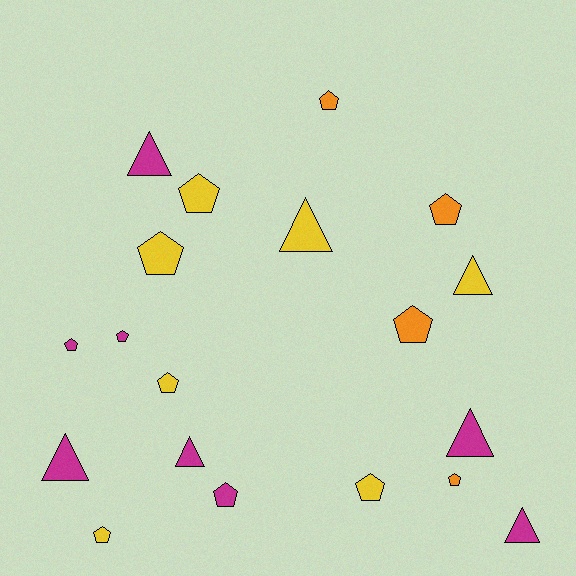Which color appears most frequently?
Magenta, with 8 objects.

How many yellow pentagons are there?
There are 5 yellow pentagons.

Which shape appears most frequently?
Pentagon, with 12 objects.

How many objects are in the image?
There are 19 objects.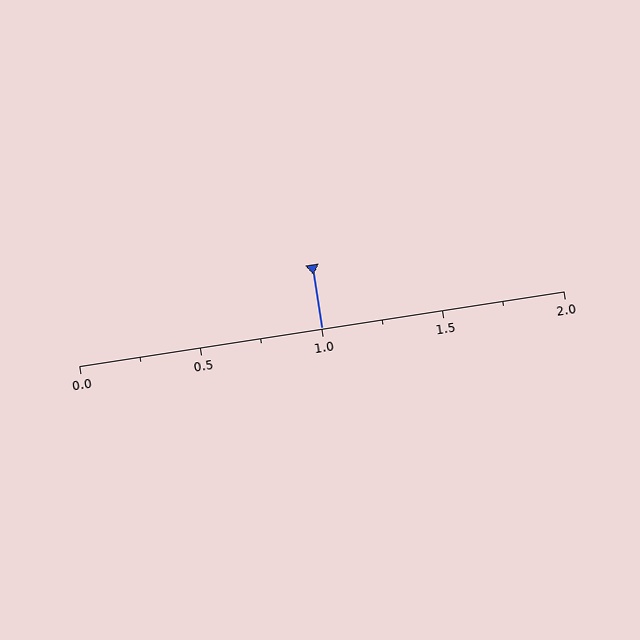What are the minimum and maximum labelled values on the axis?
The axis runs from 0.0 to 2.0.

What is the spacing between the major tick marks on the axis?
The major ticks are spaced 0.5 apart.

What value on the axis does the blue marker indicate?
The marker indicates approximately 1.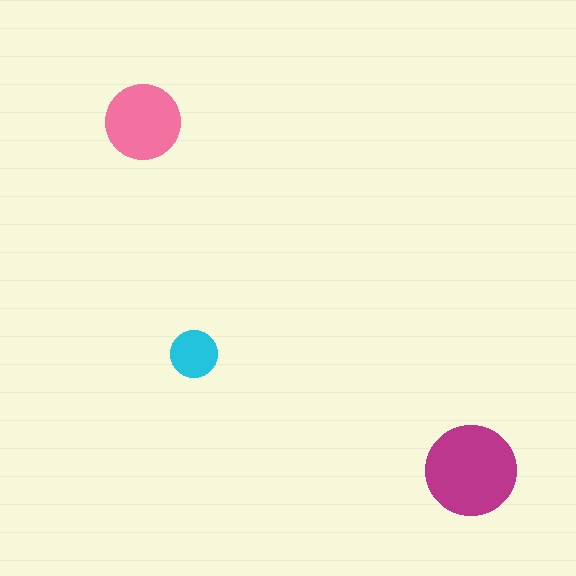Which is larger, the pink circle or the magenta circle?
The magenta one.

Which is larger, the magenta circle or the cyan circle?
The magenta one.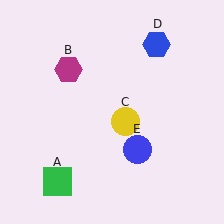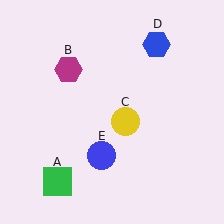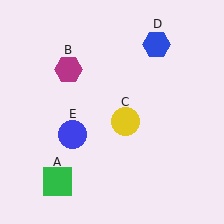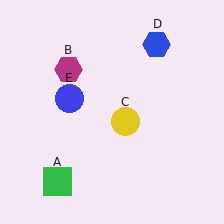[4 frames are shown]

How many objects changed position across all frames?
1 object changed position: blue circle (object E).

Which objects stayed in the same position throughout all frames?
Green square (object A) and magenta hexagon (object B) and yellow circle (object C) and blue hexagon (object D) remained stationary.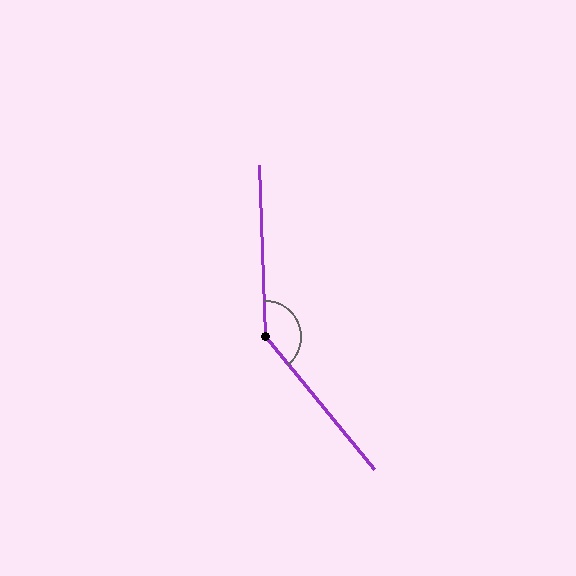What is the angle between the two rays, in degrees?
Approximately 142 degrees.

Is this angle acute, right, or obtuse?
It is obtuse.